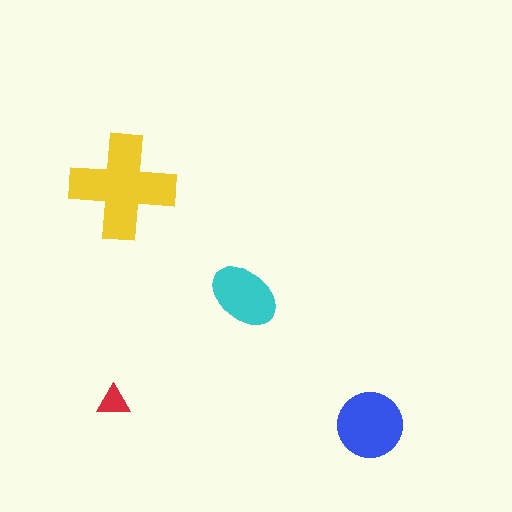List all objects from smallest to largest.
The red triangle, the cyan ellipse, the blue circle, the yellow cross.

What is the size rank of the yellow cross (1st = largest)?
1st.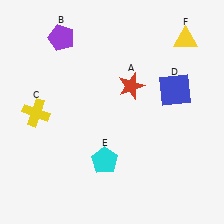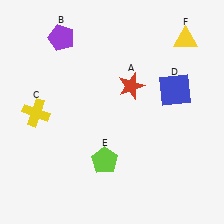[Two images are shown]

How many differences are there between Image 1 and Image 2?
There is 1 difference between the two images.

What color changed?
The pentagon (E) changed from cyan in Image 1 to lime in Image 2.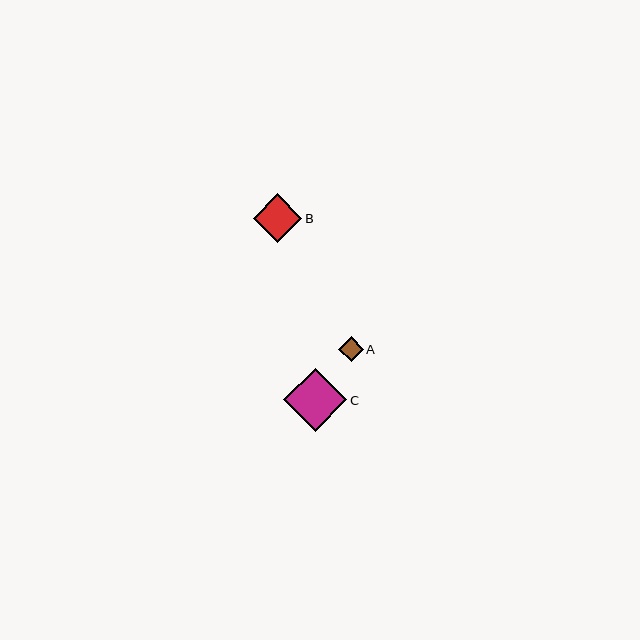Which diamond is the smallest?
Diamond A is the smallest with a size of approximately 25 pixels.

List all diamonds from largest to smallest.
From largest to smallest: C, B, A.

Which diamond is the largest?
Diamond C is the largest with a size of approximately 63 pixels.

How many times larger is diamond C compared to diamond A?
Diamond C is approximately 2.5 times the size of diamond A.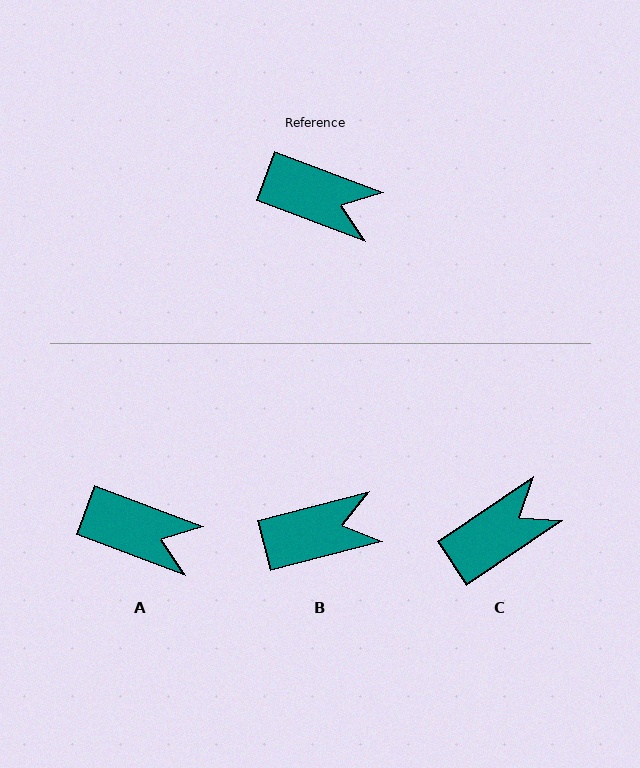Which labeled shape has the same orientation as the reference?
A.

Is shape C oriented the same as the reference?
No, it is off by about 55 degrees.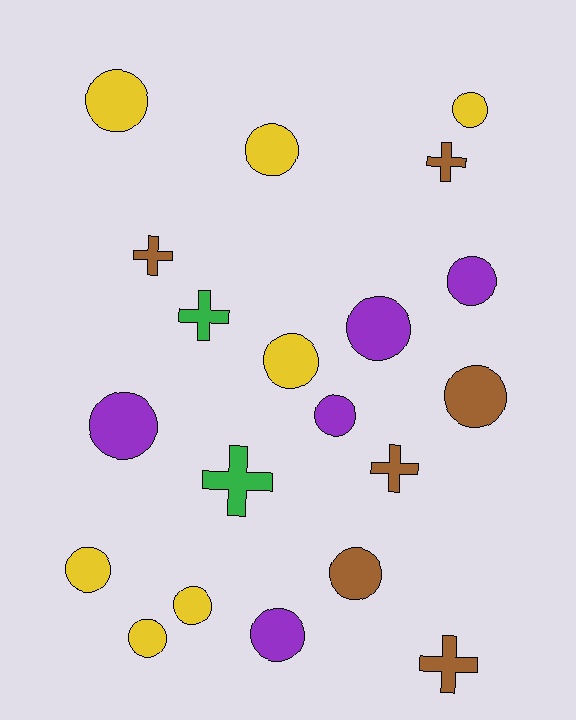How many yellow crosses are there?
There are no yellow crosses.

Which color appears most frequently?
Yellow, with 7 objects.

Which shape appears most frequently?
Circle, with 14 objects.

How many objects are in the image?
There are 20 objects.